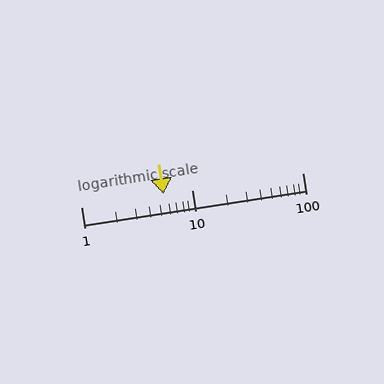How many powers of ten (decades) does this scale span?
The scale spans 2 decades, from 1 to 100.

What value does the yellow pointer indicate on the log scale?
The pointer indicates approximately 5.6.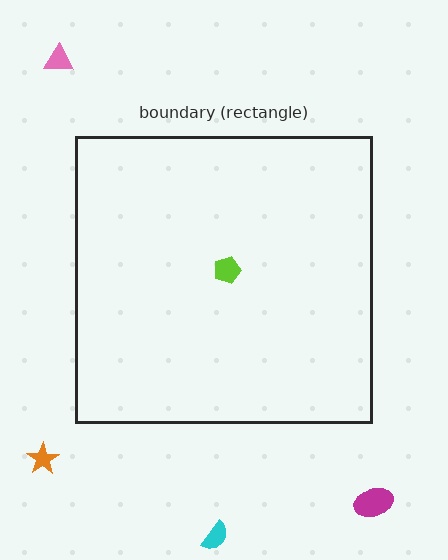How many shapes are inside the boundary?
1 inside, 4 outside.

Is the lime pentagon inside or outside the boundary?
Inside.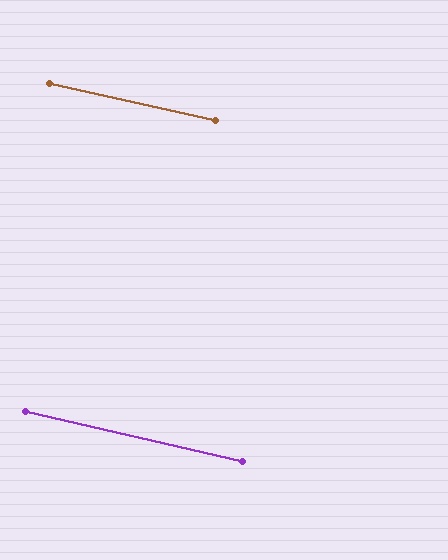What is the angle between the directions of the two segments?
Approximately 0 degrees.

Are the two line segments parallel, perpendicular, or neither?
Parallel — their directions differ by only 0.2°.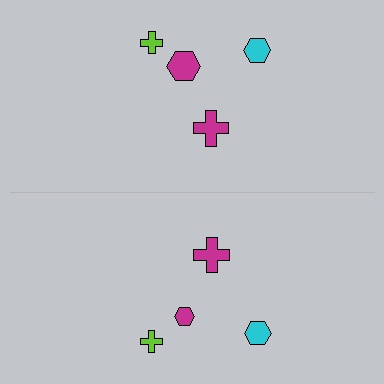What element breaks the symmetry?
The magenta hexagon on the bottom side has a different size than its mirror counterpart.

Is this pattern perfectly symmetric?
No, the pattern is not perfectly symmetric. The magenta hexagon on the bottom side has a different size than its mirror counterpart.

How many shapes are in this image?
There are 8 shapes in this image.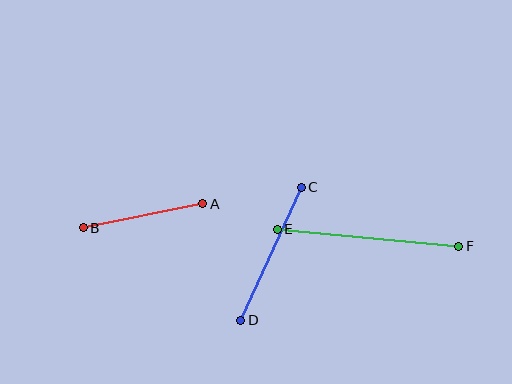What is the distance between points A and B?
The distance is approximately 122 pixels.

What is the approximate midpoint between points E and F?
The midpoint is at approximately (368, 238) pixels.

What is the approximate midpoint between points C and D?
The midpoint is at approximately (271, 254) pixels.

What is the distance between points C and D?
The distance is approximately 146 pixels.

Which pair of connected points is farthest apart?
Points E and F are farthest apart.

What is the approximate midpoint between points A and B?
The midpoint is at approximately (143, 216) pixels.